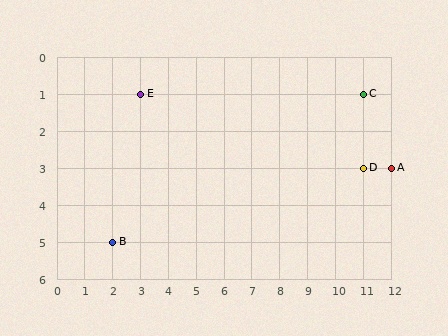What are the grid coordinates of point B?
Point B is at grid coordinates (2, 5).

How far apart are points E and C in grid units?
Points E and C are 8 columns apart.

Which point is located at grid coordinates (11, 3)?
Point D is at (11, 3).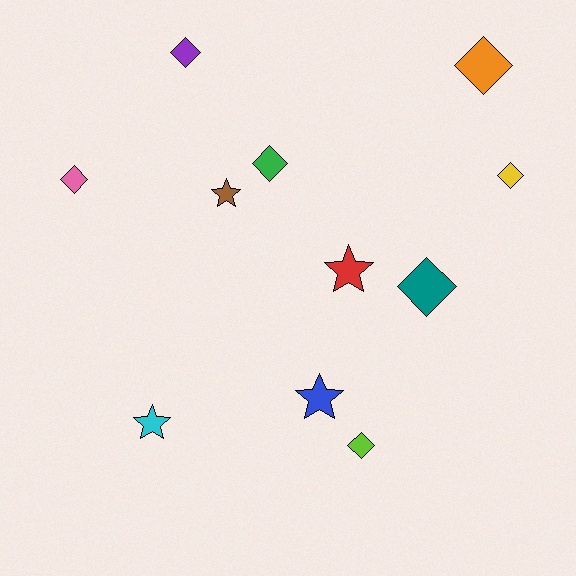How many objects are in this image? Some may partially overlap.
There are 11 objects.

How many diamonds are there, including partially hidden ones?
There are 7 diamonds.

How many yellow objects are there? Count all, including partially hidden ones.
There is 1 yellow object.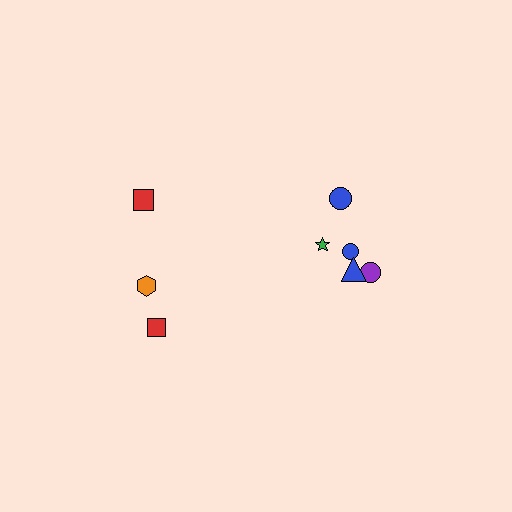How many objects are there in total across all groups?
There are 9 objects.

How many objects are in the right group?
There are 6 objects.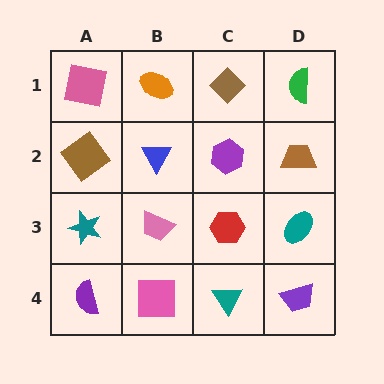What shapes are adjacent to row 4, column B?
A pink trapezoid (row 3, column B), a purple semicircle (row 4, column A), a teal triangle (row 4, column C).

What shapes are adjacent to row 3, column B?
A blue triangle (row 2, column B), a pink square (row 4, column B), a teal star (row 3, column A), a red hexagon (row 3, column C).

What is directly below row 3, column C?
A teal triangle.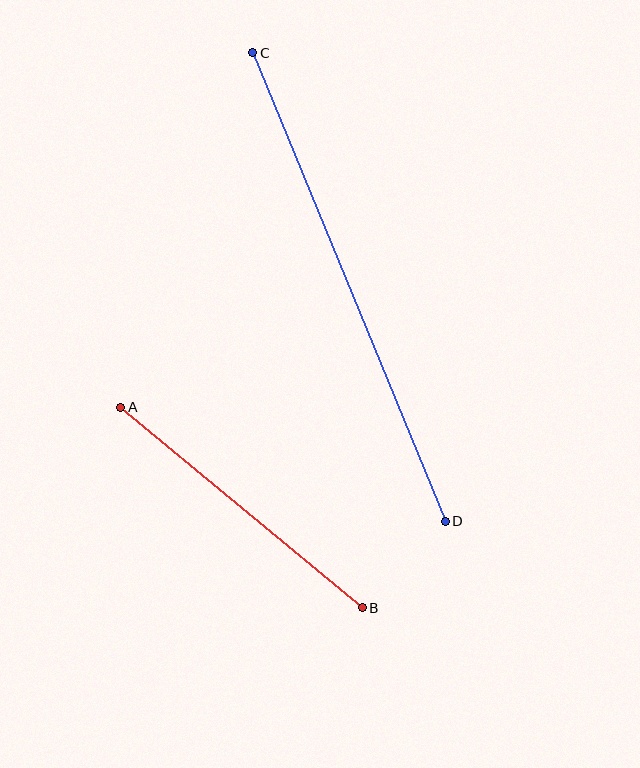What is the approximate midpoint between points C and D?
The midpoint is at approximately (349, 287) pixels.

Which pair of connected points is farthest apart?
Points C and D are farthest apart.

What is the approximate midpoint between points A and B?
The midpoint is at approximately (241, 508) pixels.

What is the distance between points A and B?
The distance is approximately 314 pixels.